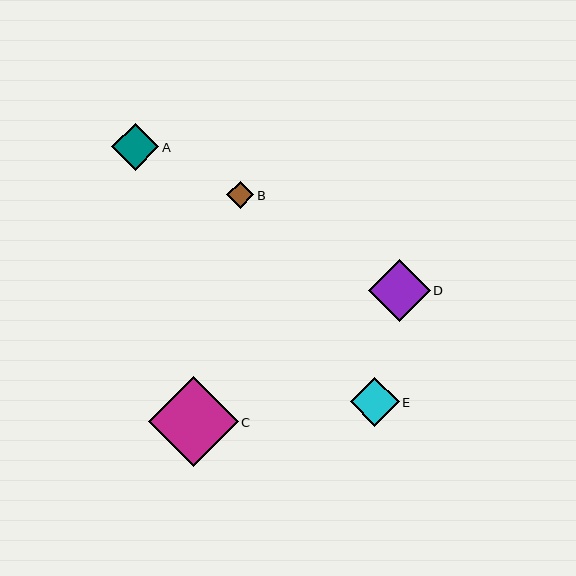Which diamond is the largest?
Diamond C is the largest with a size of approximately 90 pixels.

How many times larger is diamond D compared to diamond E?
Diamond D is approximately 1.3 times the size of diamond E.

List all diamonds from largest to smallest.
From largest to smallest: C, D, E, A, B.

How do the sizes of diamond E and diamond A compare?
Diamond E and diamond A are approximately the same size.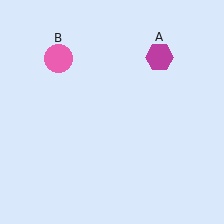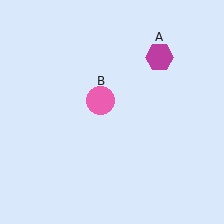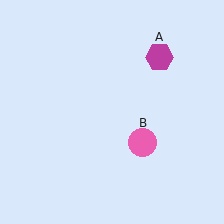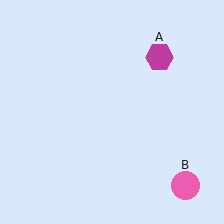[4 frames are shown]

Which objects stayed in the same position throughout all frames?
Magenta hexagon (object A) remained stationary.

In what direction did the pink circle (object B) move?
The pink circle (object B) moved down and to the right.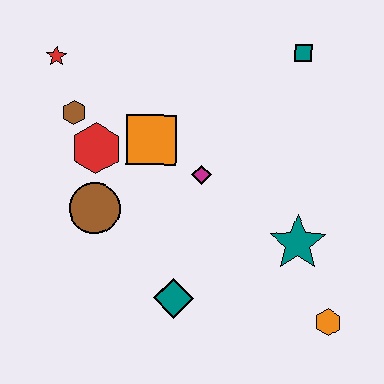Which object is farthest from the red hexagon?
The orange hexagon is farthest from the red hexagon.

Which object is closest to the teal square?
The magenta diamond is closest to the teal square.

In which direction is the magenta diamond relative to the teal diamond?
The magenta diamond is above the teal diamond.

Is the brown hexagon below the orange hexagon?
No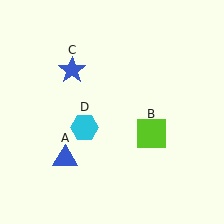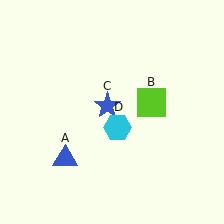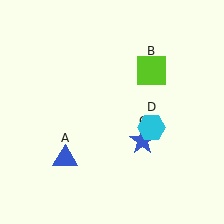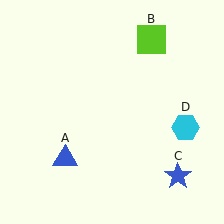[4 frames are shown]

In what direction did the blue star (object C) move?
The blue star (object C) moved down and to the right.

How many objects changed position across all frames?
3 objects changed position: lime square (object B), blue star (object C), cyan hexagon (object D).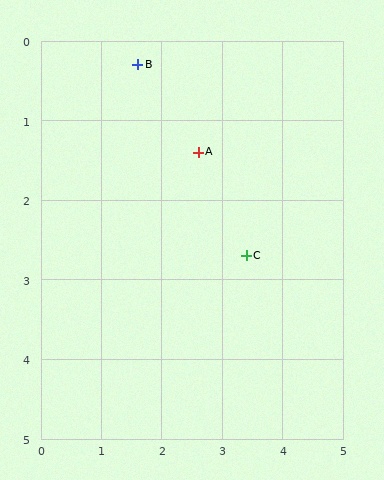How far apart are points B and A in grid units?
Points B and A are about 1.5 grid units apart.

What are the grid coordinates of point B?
Point B is at approximately (1.6, 0.3).